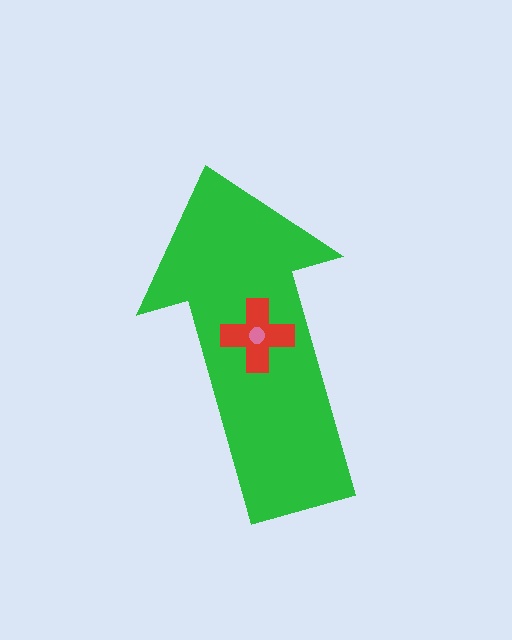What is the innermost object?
The pink circle.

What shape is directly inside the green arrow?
The red cross.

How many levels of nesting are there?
3.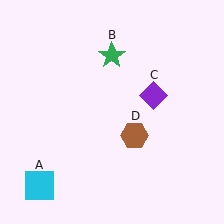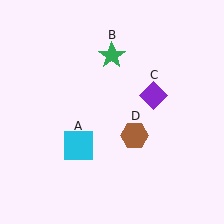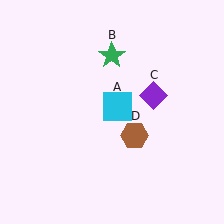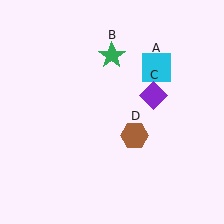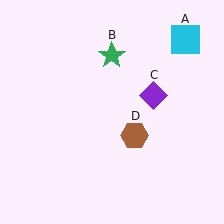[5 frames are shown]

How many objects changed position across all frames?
1 object changed position: cyan square (object A).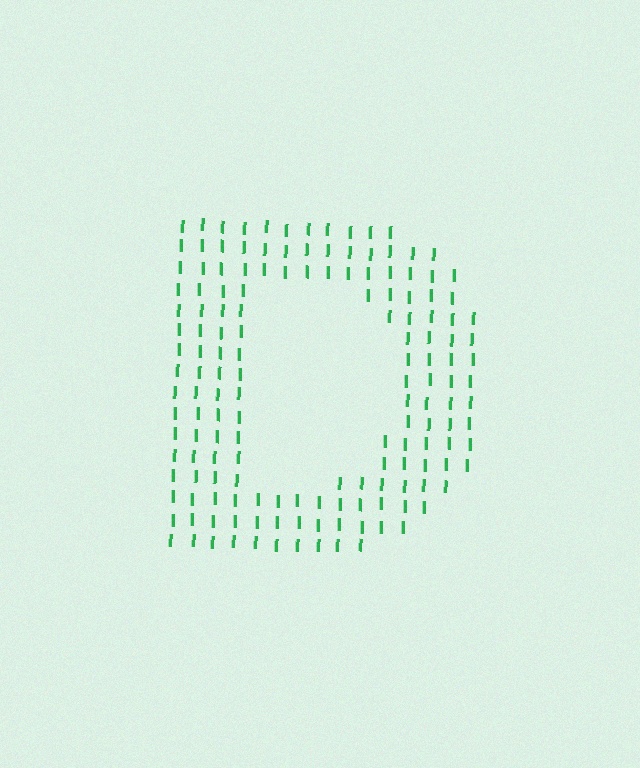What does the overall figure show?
The overall figure shows the letter D.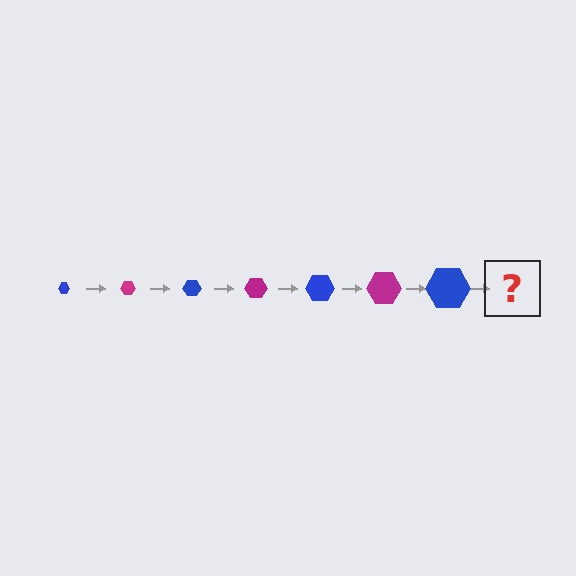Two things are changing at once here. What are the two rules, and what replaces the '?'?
The two rules are that the hexagon grows larger each step and the color cycles through blue and magenta. The '?' should be a magenta hexagon, larger than the previous one.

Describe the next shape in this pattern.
It should be a magenta hexagon, larger than the previous one.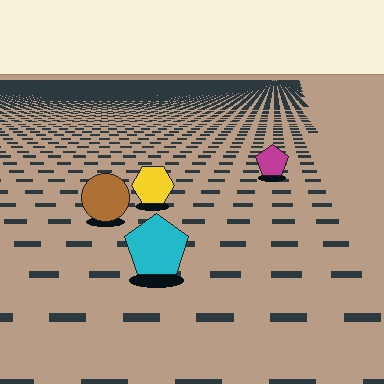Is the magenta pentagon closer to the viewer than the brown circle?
No. The brown circle is closer — you can tell from the texture gradient: the ground texture is coarser near it.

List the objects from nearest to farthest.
From nearest to farthest: the cyan pentagon, the brown circle, the yellow hexagon, the magenta pentagon.